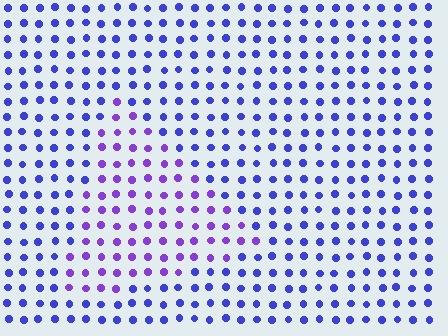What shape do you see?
I see a triangle.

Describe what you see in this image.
The image is filled with small blue elements in a uniform arrangement. A triangle-shaped region is visible where the elements are tinted to a slightly different hue, forming a subtle color boundary.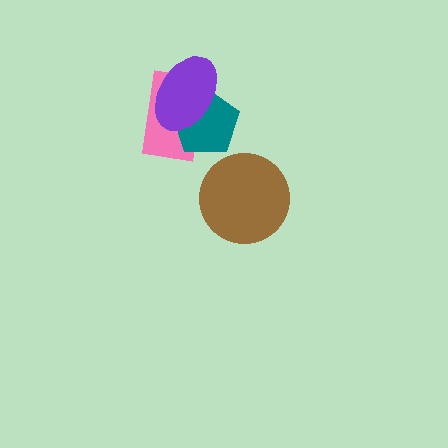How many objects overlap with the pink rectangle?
2 objects overlap with the pink rectangle.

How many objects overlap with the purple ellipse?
2 objects overlap with the purple ellipse.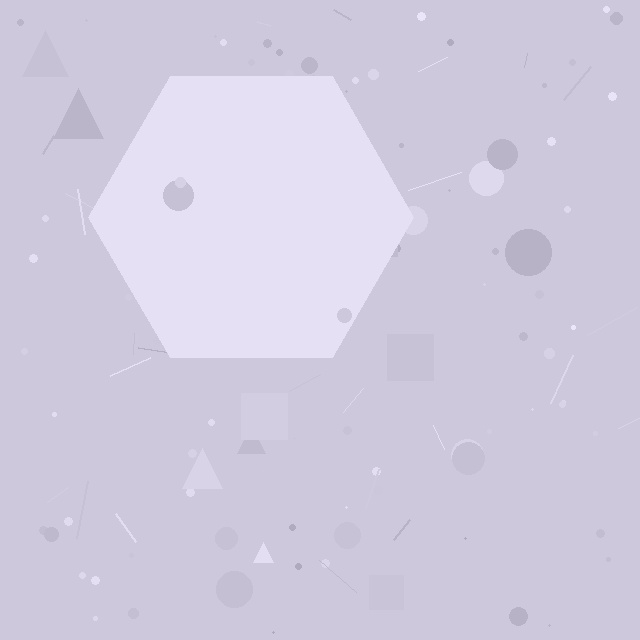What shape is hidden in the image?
A hexagon is hidden in the image.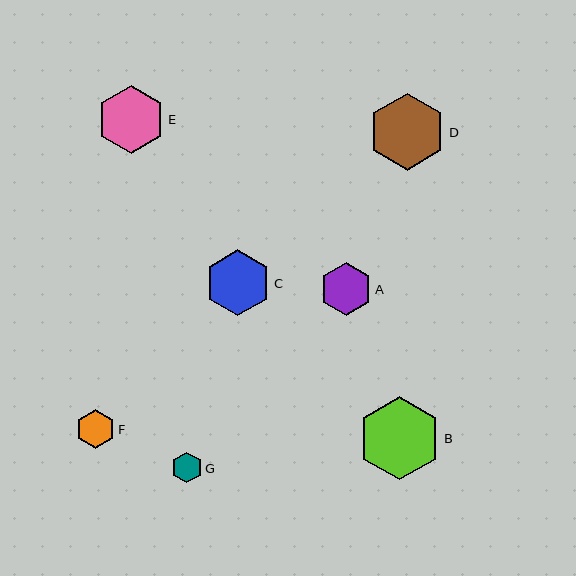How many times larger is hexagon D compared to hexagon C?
Hexagon D is approximately 1.2 times the size of hexagon C.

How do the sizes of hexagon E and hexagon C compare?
Hexagon E and hexagon C are approximately the same size.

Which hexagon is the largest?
Hexagon B is the largest with a size of approximately 83 pixels.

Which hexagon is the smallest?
Hexagon G is the smallest with a size of approximately 31 pixels.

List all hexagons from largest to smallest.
From largest to smallest: B, D, E, C, A, F, G.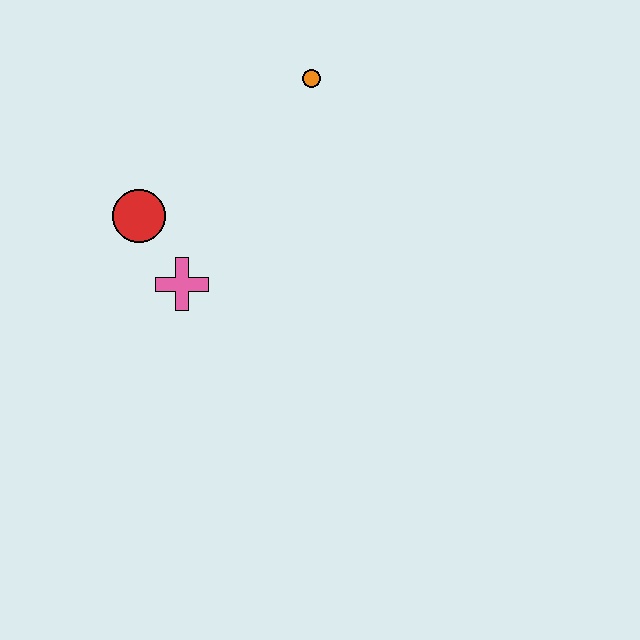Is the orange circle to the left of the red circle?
No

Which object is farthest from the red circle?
The orange circle is farthest from the red circle.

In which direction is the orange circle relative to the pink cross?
The orange circle is above the pink cross.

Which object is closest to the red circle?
The pink cross is closest to the red circle.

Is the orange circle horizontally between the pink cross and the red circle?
No